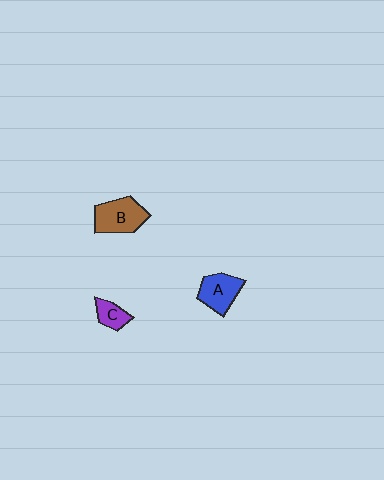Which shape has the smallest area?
Shape C (purple).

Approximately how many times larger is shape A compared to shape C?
Approximately 1.7 times.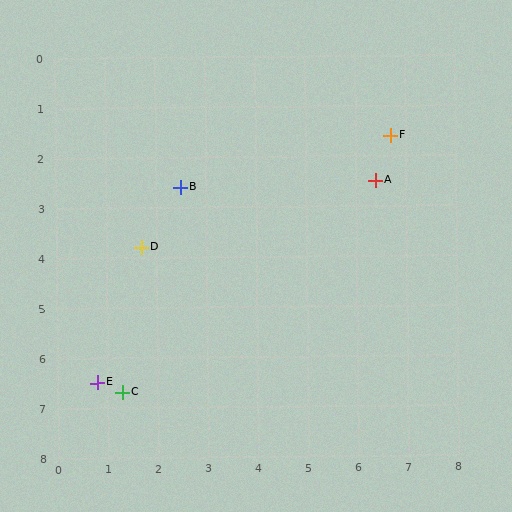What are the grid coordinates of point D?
Point D is at approximately (1.7, 3.8).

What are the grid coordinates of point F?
Point F is at approximately (6.7, 1.6).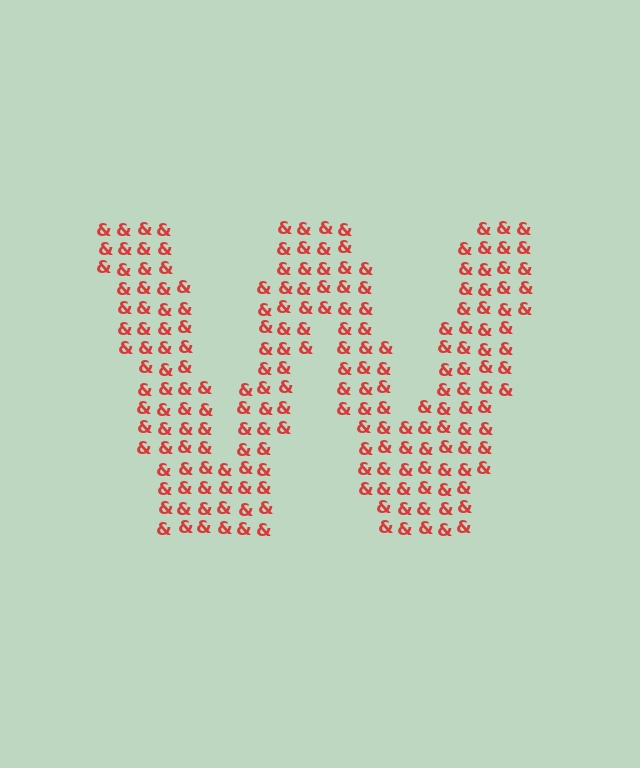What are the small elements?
The small elements are ampersands.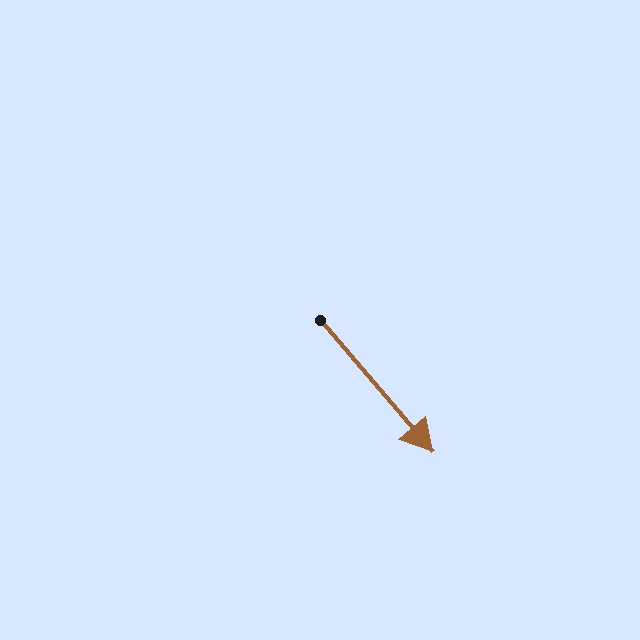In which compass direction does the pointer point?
Southeast.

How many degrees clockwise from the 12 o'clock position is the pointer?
Approximately 140 degrees.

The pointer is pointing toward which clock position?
Roughly 5 o'clock.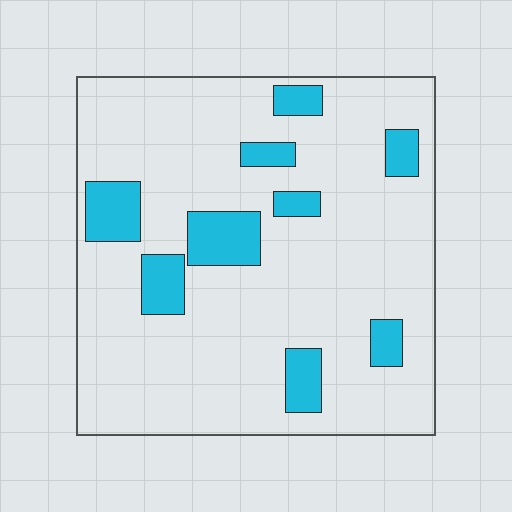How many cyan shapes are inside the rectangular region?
9.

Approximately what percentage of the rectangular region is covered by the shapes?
Approximately 15%.